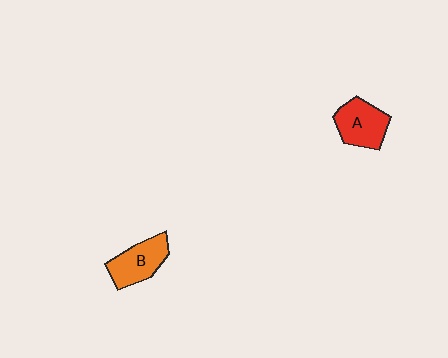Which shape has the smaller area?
Shape B (orange).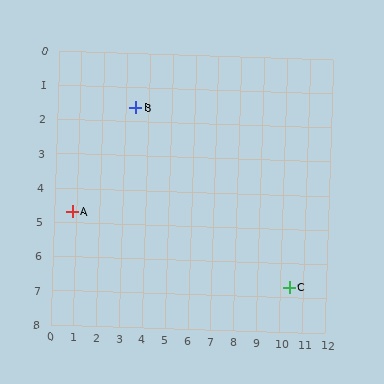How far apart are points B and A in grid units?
Points B and A are about 4.0 grid units apart.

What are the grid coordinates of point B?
Point B is at approximately (3.4, 1.6).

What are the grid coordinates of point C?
Point C is at approximately (10.4, 6.7).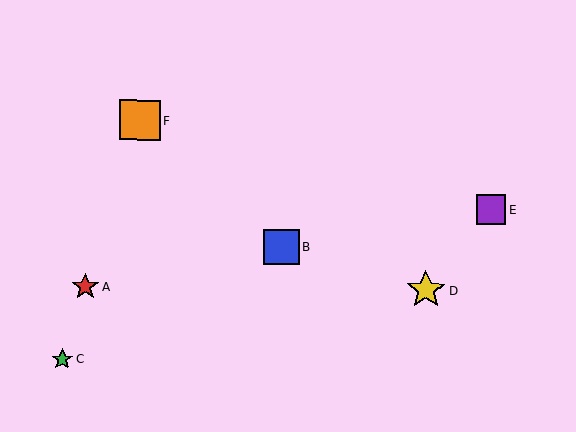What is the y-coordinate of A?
Object A is at y≈287.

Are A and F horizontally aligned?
No, A is at y≈287 and F is at y≈120.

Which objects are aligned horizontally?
Objects A, D are aligned horizontally.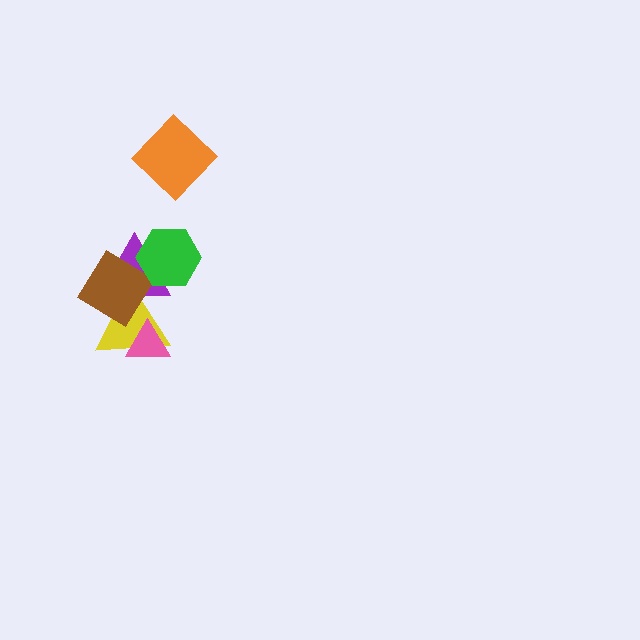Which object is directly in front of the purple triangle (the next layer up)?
The yellow triangle is directly in front of the purple triangle.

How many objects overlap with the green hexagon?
2 objects overlap with the green hexagon.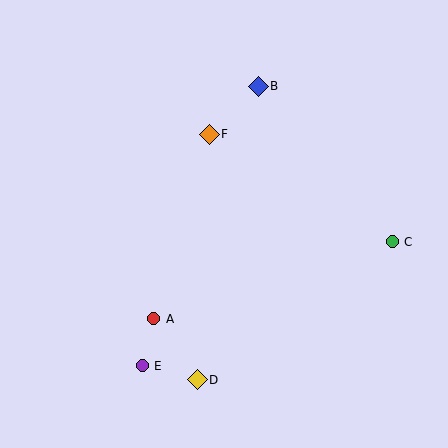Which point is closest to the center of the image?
Point F at (209, 134) is closest to the center.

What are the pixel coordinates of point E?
Point E is at (142, 366).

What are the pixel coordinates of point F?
Point F is at (209, 134).